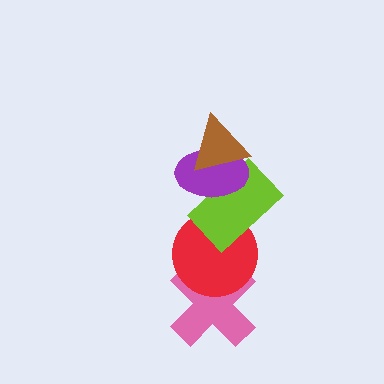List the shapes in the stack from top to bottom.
From top to bottom: the brown triangle, the purple ellipse, the lime rectangle, the red circle, the pink cross.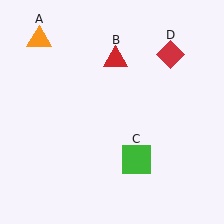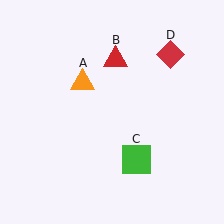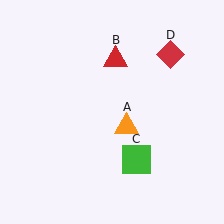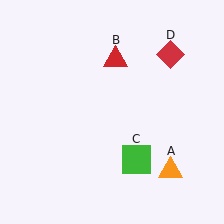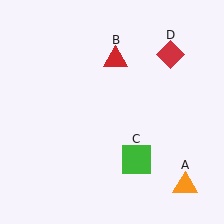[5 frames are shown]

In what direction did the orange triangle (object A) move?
The orange triangle (object A) moved down and to the right.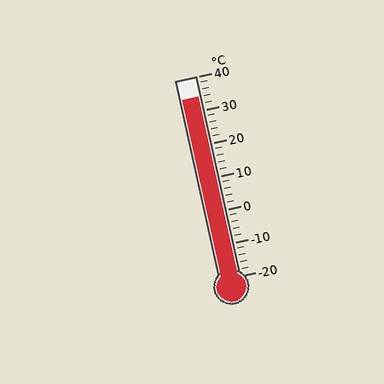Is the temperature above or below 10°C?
The temperature is above 10°C.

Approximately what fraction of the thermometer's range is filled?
The thermometer is filled to approximately 90% of its range.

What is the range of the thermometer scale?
The thermometer scale ranges from -20°C to 40°C.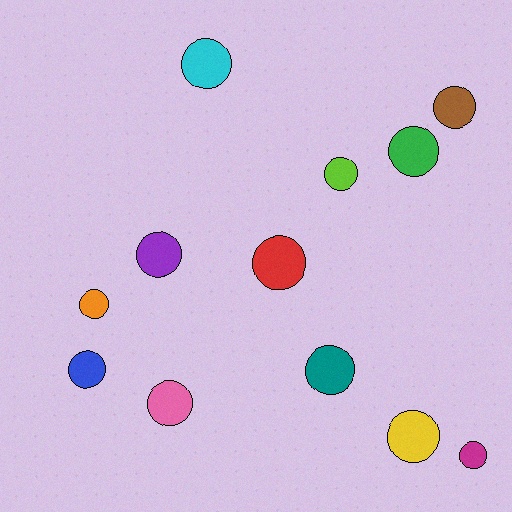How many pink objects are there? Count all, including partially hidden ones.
There is 1 pink object.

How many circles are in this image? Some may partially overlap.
There are 12 circles.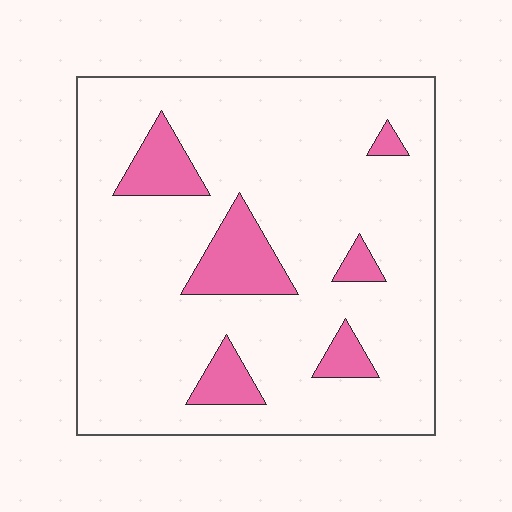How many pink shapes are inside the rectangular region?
6.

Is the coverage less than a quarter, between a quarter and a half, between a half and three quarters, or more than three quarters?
Less than a quarter.